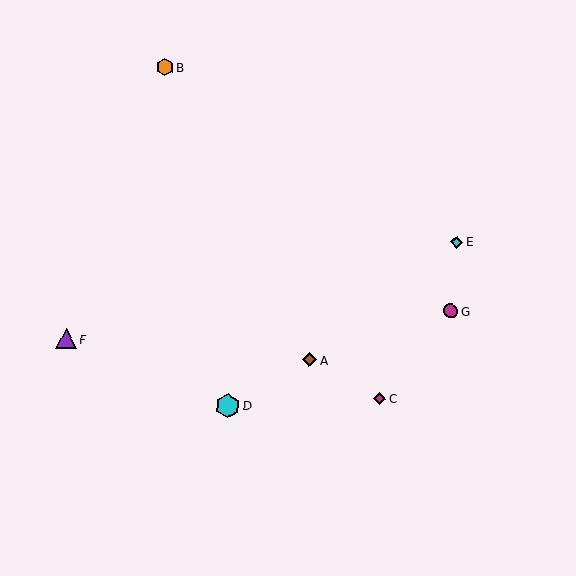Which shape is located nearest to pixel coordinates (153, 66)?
The orange hexagon (labeled B) at (165, 67) is nearest to that location.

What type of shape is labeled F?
Shape F is a purple triangle.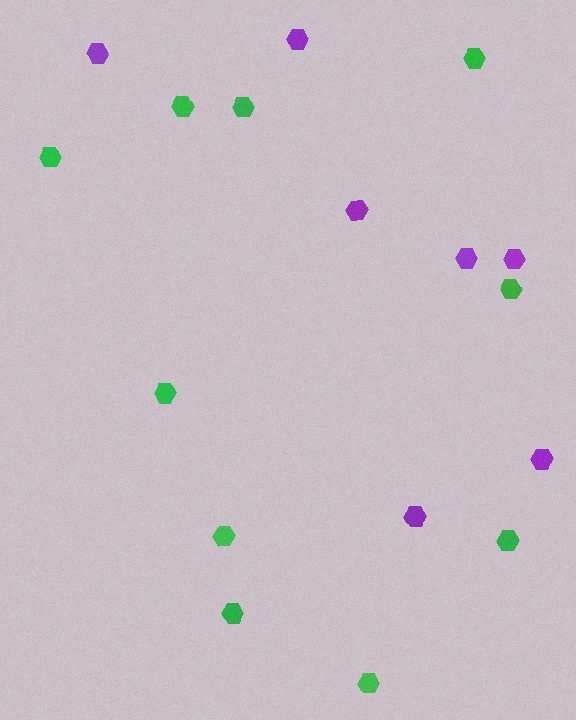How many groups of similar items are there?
There are 2 groups: one group of green hexagons (10) and one group of purple hexagons (7).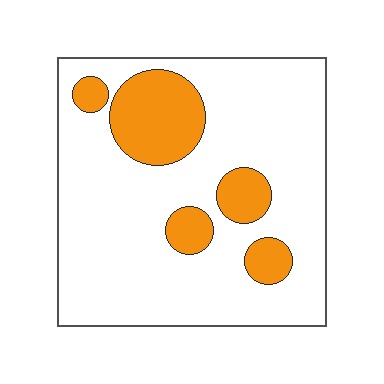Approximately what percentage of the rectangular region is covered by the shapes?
Approximately 20%.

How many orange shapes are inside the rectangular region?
5.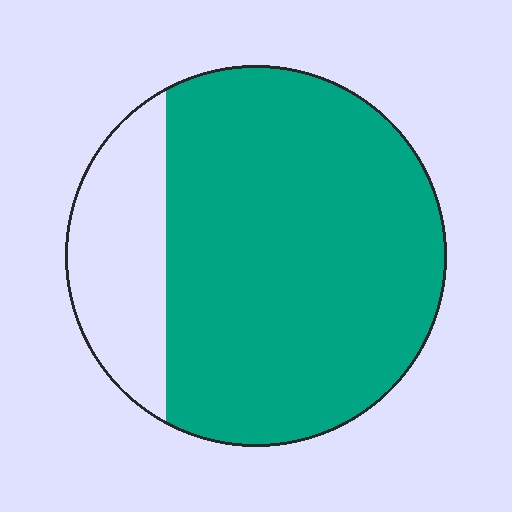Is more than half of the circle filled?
Yes.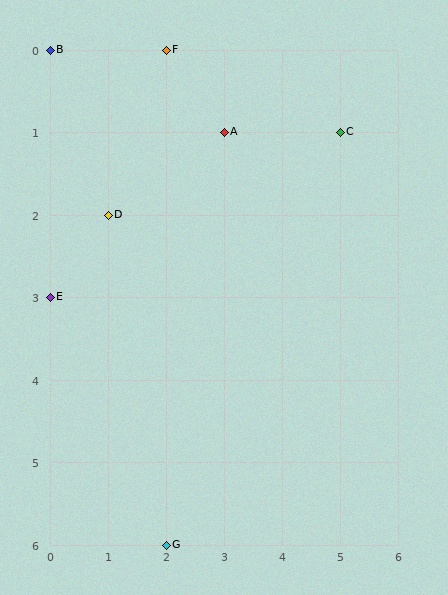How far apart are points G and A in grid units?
Points G and A are 1 column and 5 rows apart (about 5.1 grid units diagonally).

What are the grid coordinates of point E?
Point E is at grid coordinates (0, 3).